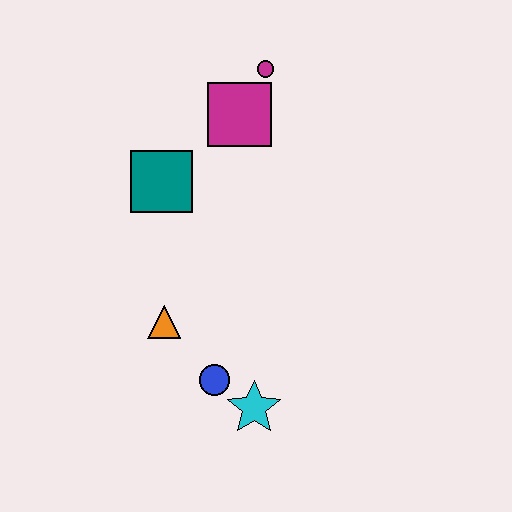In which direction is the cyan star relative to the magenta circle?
The cyan star is below the magenta circle.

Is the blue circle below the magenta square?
Yes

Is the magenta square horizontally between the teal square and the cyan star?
Yes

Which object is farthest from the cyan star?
The magenta circle is farthest from the cyan star.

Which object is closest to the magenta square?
The magenta circle is closest to the magenta square.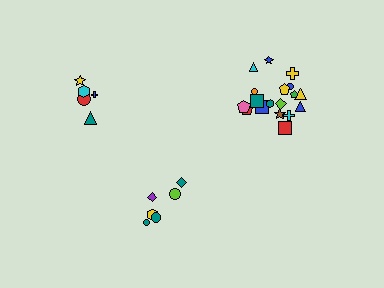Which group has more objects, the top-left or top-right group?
The top-right group.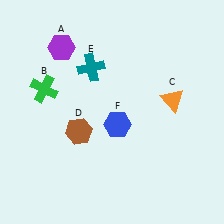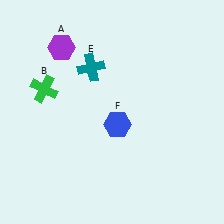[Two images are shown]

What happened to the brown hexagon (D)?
The brown hexagon (D) was removed in Image 2. It was in the bottom-left area of Image 1.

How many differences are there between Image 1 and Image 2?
There are 2 differences between the two images.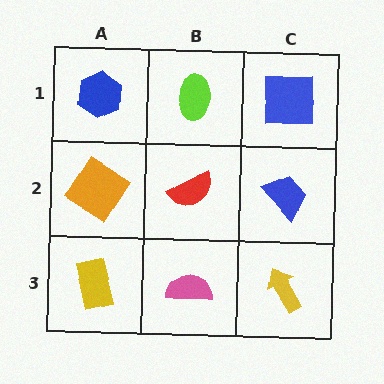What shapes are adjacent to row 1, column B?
A red semicircle (row 2, column B), a blue hexagon (row 1, column A), a blue square (row 1, column C).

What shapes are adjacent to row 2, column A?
A blue hexagon (row 1, column A), a yellow rectangle (row 3, column A), a red semicircle (row 2, column B).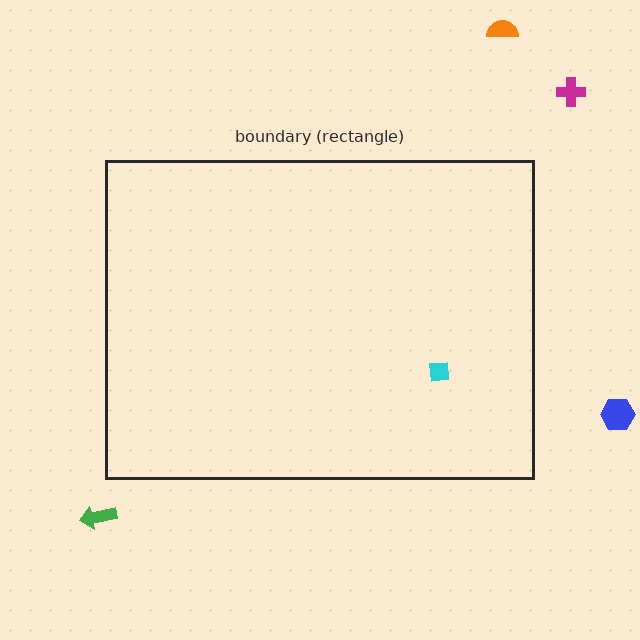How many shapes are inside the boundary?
1 inside, 4 outside.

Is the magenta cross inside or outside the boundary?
Outside.